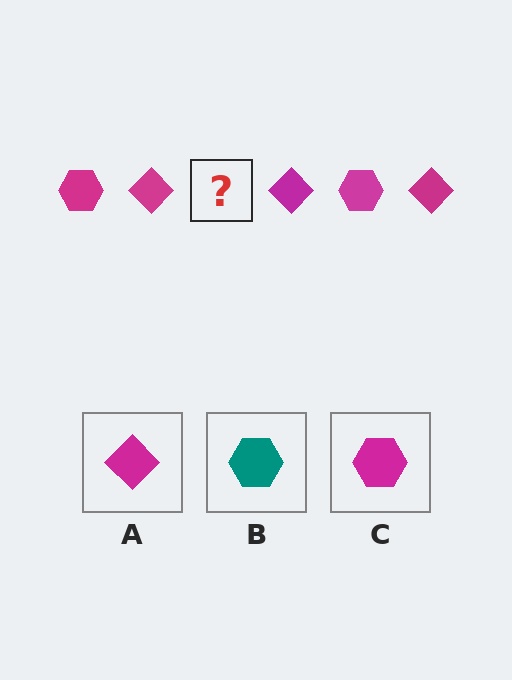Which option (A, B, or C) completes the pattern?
C.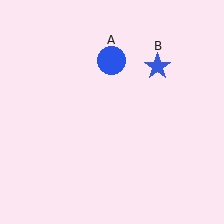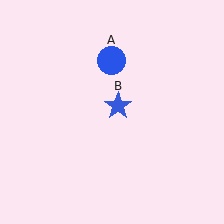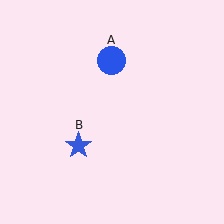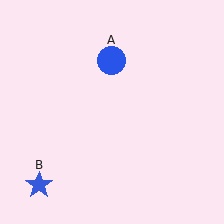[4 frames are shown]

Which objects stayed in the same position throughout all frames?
Blue circle (object A) remained stationary.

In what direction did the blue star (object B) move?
The blue star (object B) moved down and to the left.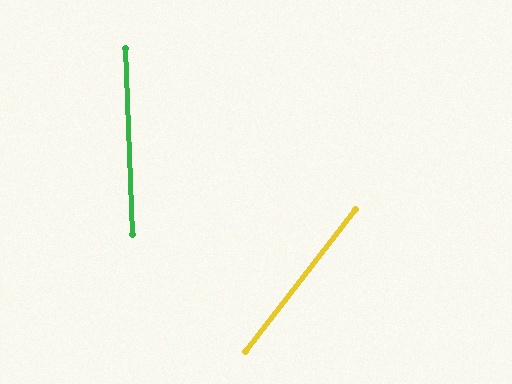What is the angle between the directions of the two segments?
Approximately 40 degrees.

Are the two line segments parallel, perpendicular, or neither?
Neither parallel nor perpendicular — they differ by about 40°.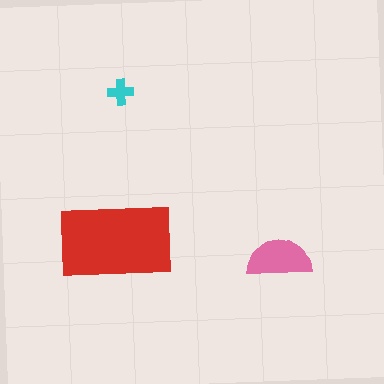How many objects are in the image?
There are 3 objects in the image.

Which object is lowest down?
The pink semicircle is bottommost.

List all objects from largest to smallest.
The red rectangle, the pink semicircle, the cyan cross.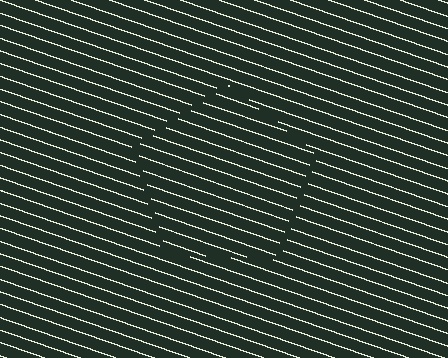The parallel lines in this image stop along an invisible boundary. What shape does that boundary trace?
An illusory pentagon. The interior of the shape contains the same grating, shifted by half a period — the contour is defined by the phase discontinuity where line-ends from the inner and outer gratings abut.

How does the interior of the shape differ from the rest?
The interior of the shape contains the same grating, shifted by half a period — the contour is defined by the phase discontinuity where line-ends from the inner and outer gratings abut.